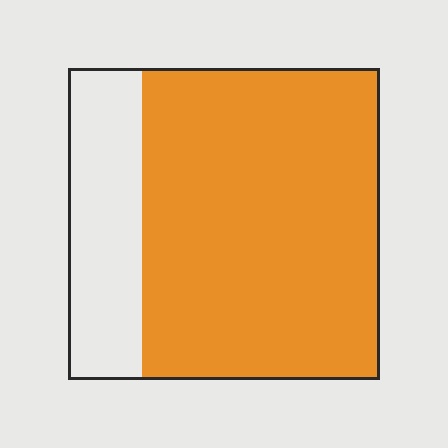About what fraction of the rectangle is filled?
About three quarters (3/4).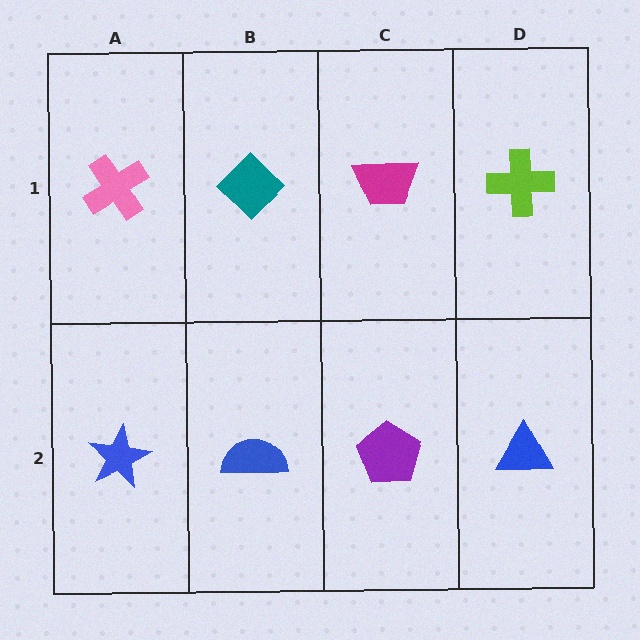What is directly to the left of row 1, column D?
A magenta trapezoid.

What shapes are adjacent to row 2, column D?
A lime cross (row 1, column D), a purple pentagon (row 2, column C).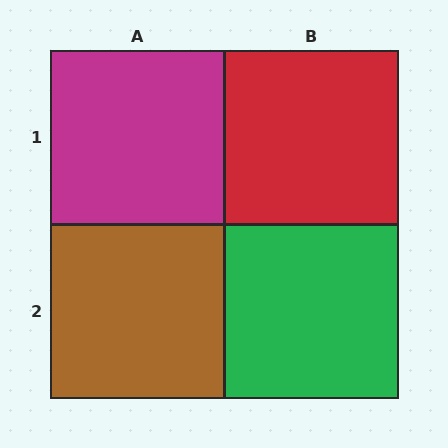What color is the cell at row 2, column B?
Green.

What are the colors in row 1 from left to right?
Magenta, red.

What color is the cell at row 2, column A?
Brown.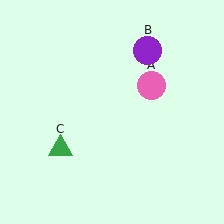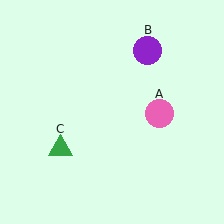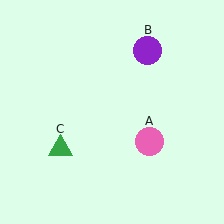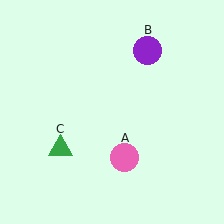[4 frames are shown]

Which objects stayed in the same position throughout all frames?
Purple circle (object B) and green triangle (object C) remained stationary.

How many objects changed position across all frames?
1 object changed position: pink circle (object A).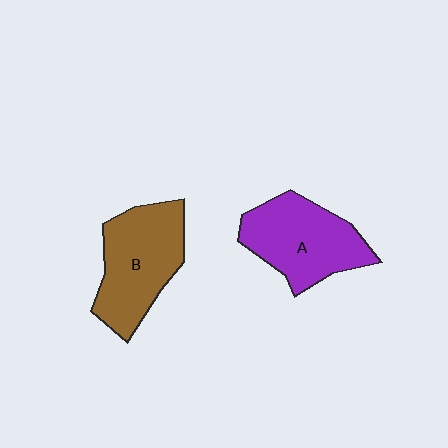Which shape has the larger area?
Shape B (brown).